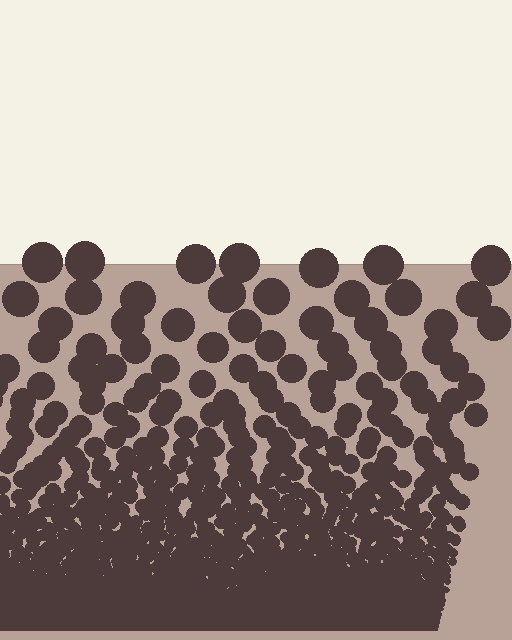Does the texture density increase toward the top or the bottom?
Density increases toward the bottom.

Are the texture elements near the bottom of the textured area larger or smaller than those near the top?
Smaller. The gradient is inverted — elements near the bottom are smaller and denser.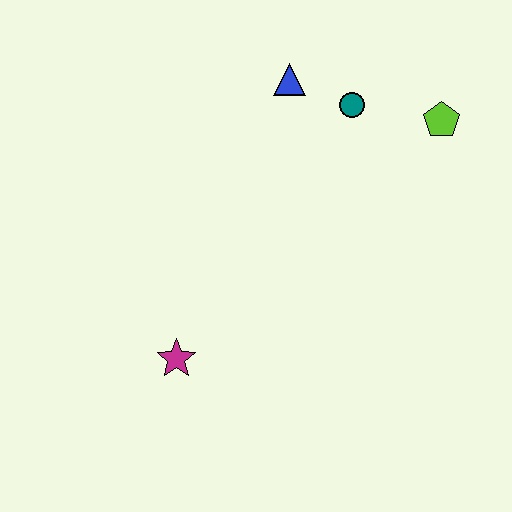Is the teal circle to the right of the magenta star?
Yes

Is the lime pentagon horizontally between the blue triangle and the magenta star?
No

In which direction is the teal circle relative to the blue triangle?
The teal circle is to the right of the blue triangle.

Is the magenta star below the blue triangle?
Yes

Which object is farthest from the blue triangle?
The magenta star is farthest from the blue triangle.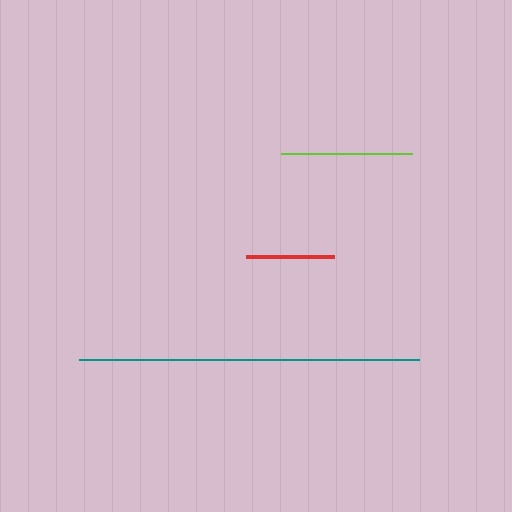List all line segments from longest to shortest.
From longest to shortest: teal, lime, red.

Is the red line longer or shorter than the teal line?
The teal line is longer than the red line.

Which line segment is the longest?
The teal line is the longest at approximately 340 pixels.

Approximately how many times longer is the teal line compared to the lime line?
The teal line is approximately 2.6 times the length of the lime line.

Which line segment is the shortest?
The red line is the shortest at approximately 89 pixels.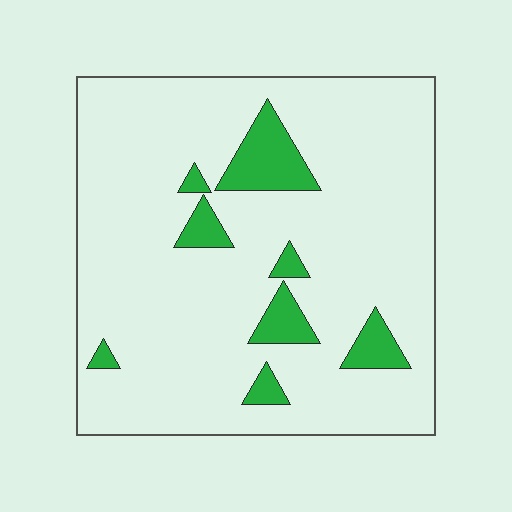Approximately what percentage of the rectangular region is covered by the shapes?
Approximately 10%.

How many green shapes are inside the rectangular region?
8.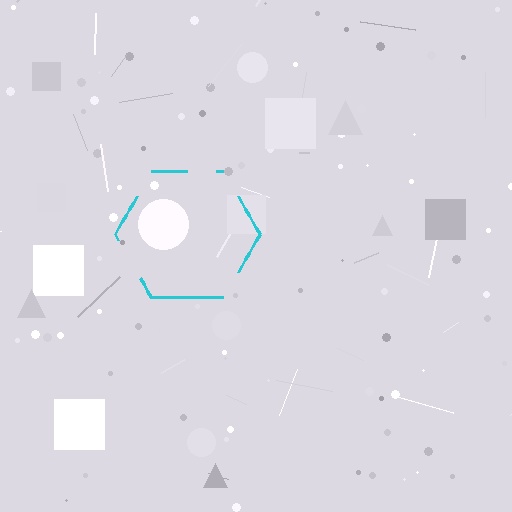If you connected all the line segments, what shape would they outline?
They would outline a hexagon.